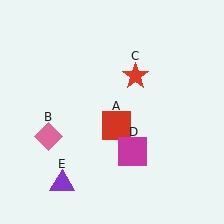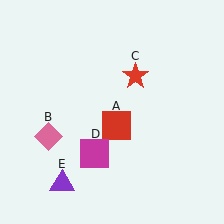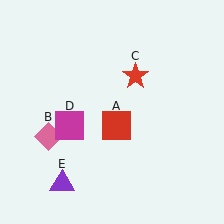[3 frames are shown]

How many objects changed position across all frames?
1 object changed position: magenta square (object D).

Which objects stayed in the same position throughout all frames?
Red square (object A) and pink diamond (object B) and red star (object C) and purple triangle (object E) remained stationary.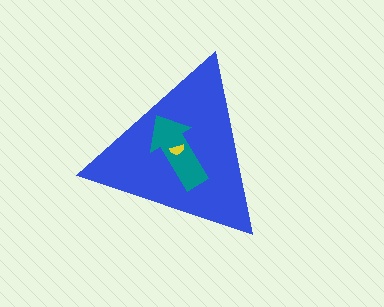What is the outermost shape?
The blue triangle.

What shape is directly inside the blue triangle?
The teal arrow.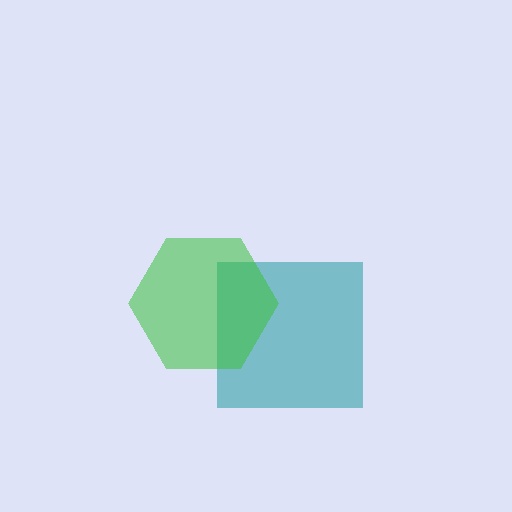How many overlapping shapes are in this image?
There are 2 overlapping shapes in the image.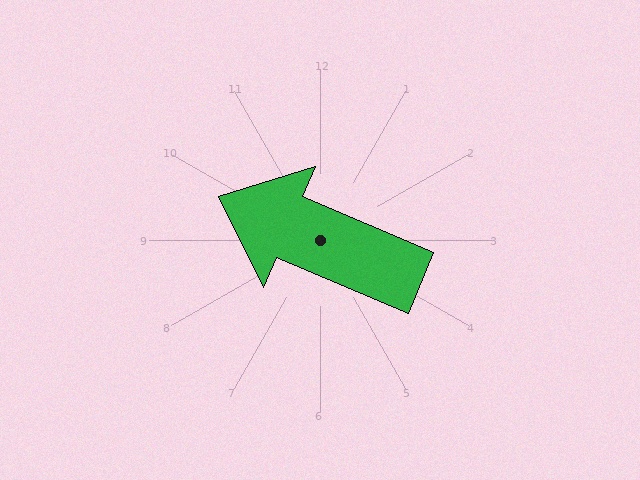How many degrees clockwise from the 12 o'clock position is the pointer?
Approximately 293 degrees.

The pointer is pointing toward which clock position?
Roughly 10 o'clock.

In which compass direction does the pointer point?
Northwest.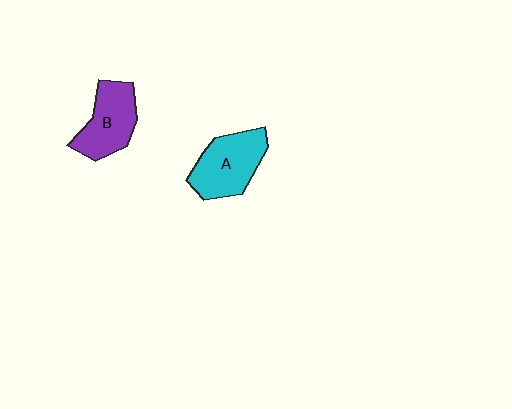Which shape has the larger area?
Shape A (cyan).